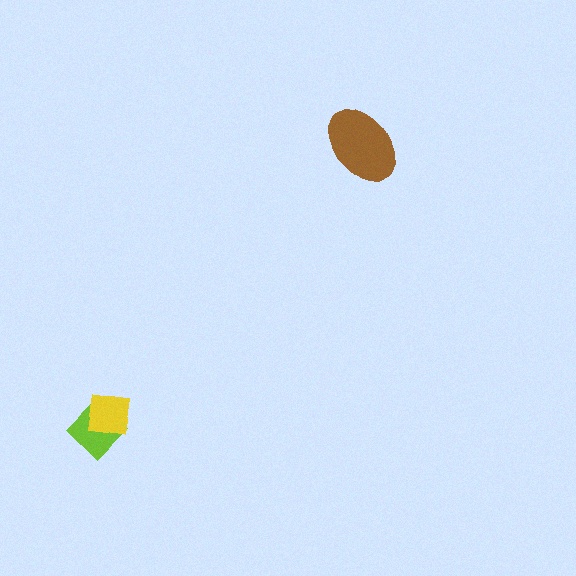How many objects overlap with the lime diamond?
1 object overlaps with the lime diamond.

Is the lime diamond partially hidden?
Yes, it is partially covered by another shape.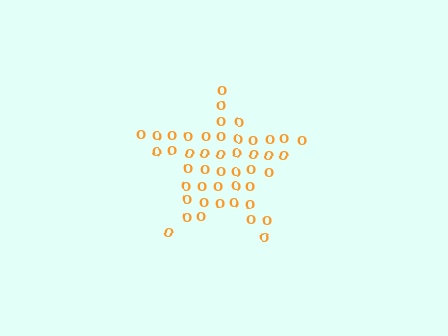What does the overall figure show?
The overall figure shows a star.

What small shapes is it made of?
It is made of small letter O's.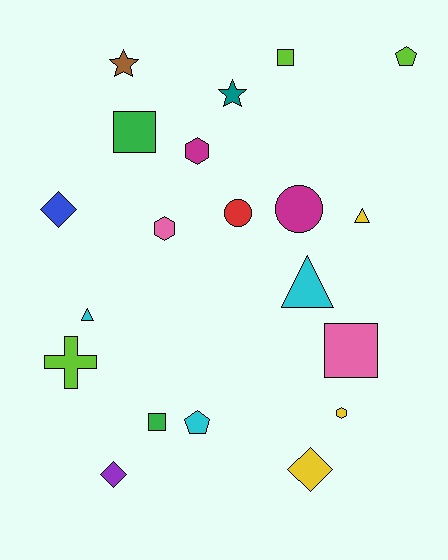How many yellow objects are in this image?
There are 3 yellow objects.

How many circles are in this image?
There are 2 circles.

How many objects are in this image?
There are 20 objects.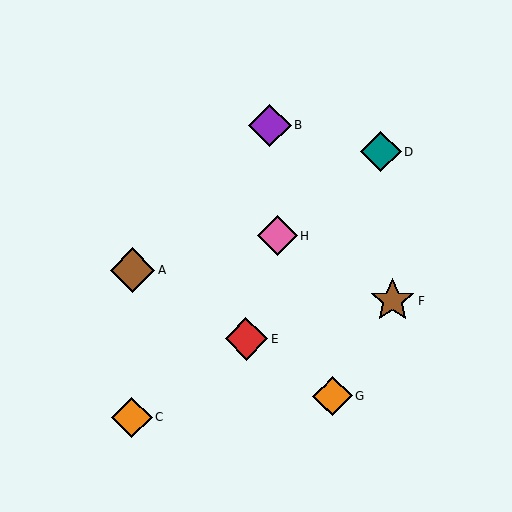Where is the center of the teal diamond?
The center of the teal diamond is at (381, 152).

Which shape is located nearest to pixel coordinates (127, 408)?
The orange diamond (labeled C) at (132, 417) is nearest to that location.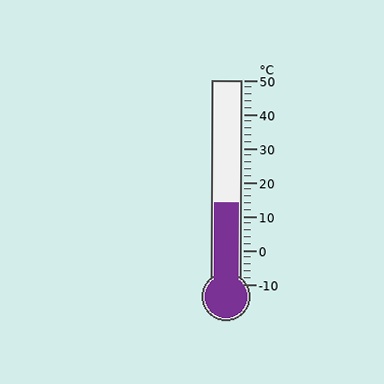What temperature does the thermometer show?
The thermometer shows approximately 14°C.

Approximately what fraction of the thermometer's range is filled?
The thermometer is filled to approximately 40% of its range.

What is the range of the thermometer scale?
The thermometer scale ranges from -10°C to 50°C.